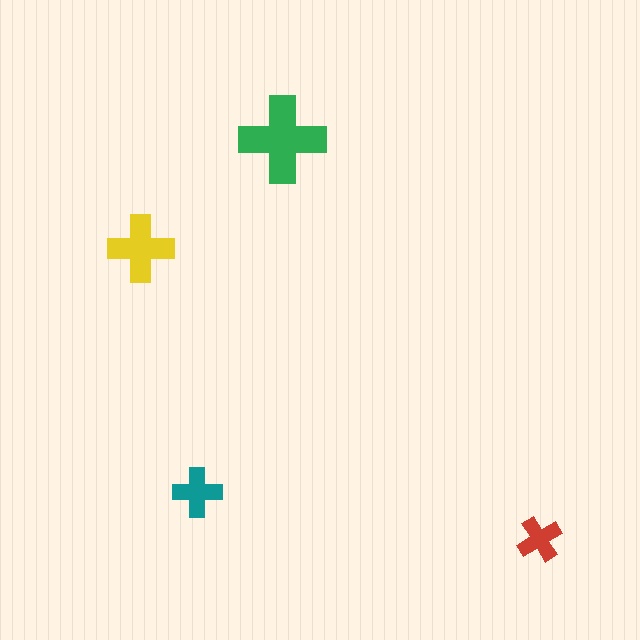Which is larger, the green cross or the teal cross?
The green one.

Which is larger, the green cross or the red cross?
The green one.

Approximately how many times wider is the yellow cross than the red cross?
About 1.5 times wider.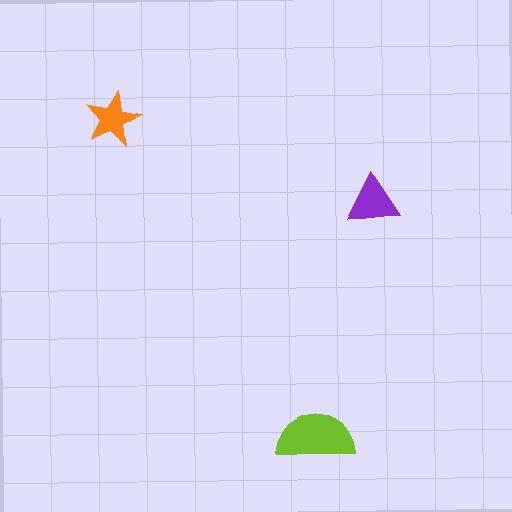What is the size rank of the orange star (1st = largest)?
3rd.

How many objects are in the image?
There are 3 objects in the image.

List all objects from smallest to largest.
The orange star, the purple triangle, the lime semicircle.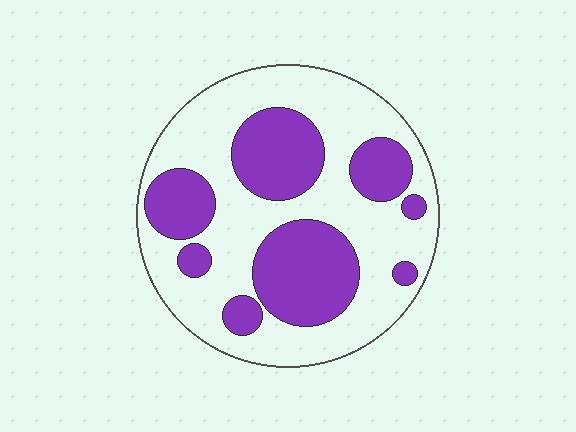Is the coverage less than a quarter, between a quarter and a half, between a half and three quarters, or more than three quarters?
Between a quarter and a half.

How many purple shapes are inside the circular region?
8.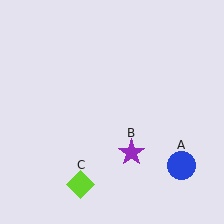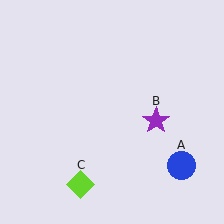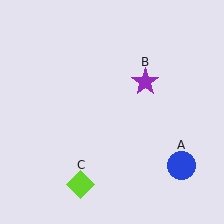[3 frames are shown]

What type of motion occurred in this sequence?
The purple star (object B) rotated counterclockwise around the center of the scene.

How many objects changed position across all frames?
1 object changed position: purple star (object B).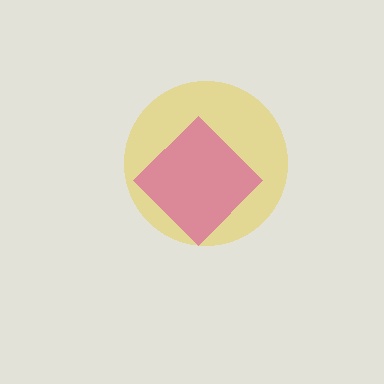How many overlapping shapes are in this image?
There are 2 overlapping shapes in the image.